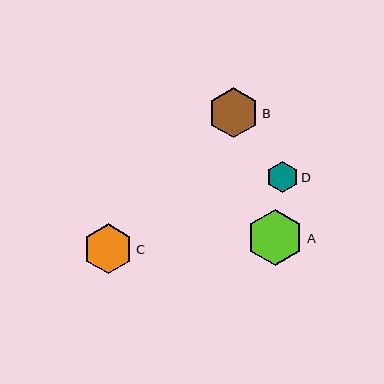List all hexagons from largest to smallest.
From largest to smallest: A, B, C, D.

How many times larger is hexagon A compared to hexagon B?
Hexagon A is approximately 1.1 times the size of hexagon B.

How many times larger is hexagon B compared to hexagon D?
Hexagon B is approximately 1.6 times the size of hexagon D.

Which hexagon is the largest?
Hexagon A is the largest with a size of approximately 56 pixels.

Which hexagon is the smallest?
Hexagon D is the smallest with a size of approximately 32 pixels.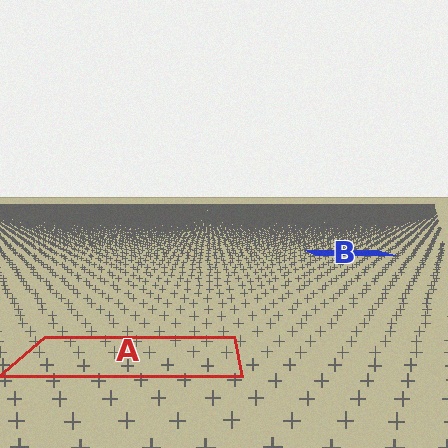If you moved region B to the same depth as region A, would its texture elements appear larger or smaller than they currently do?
They would appear larger. At a closer depth, the same texture elements are projected at a bigger on-screen size.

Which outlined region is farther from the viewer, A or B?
Region B is farther from the viewer — the texture elements inside it appear smaller and more densely packed.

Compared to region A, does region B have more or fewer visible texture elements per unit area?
Region B has more texture elements per unit area — they are packed more densely because it is farther away.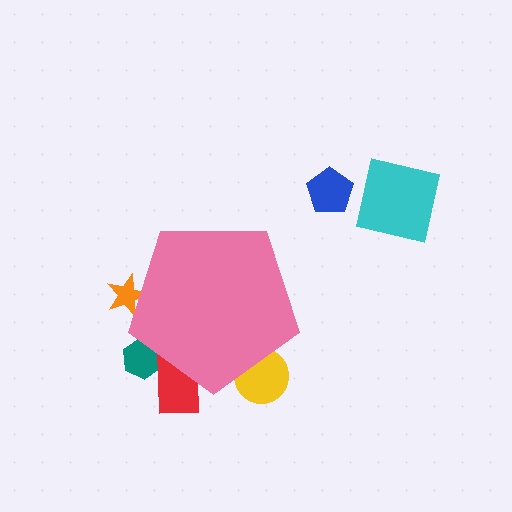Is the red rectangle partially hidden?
Yes, the red rectangle is partially hidden behind the pink pentagon.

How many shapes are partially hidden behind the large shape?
4 shapes are partially hidden.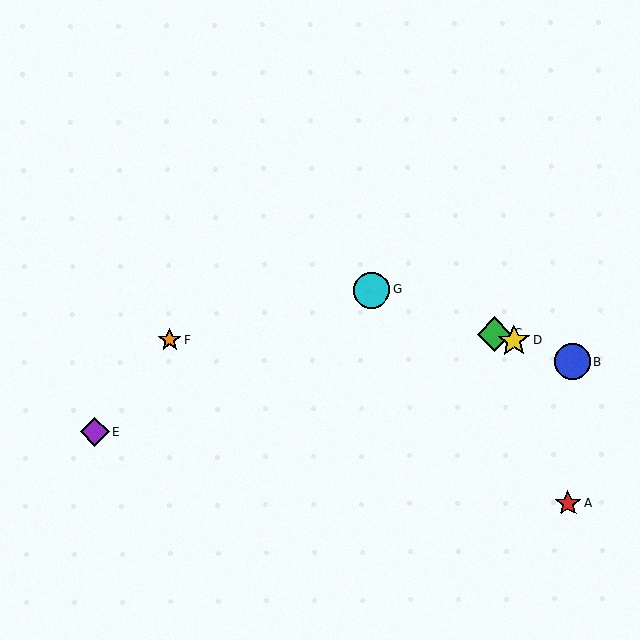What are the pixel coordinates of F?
Object F is at (170, 340).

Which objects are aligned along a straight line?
Objects B, C, D, G are aligned along a straight line.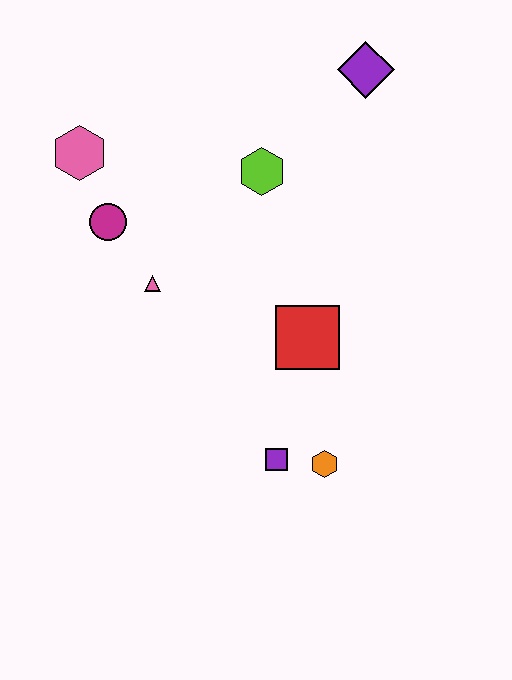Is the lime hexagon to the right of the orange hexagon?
No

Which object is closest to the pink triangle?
The magenta circle is closest to the pink triangle.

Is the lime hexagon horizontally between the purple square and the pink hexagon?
Yes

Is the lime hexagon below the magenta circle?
No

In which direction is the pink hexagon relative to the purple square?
The pink hexagon is above the purple square.